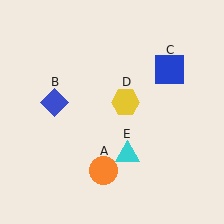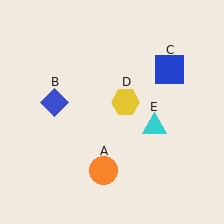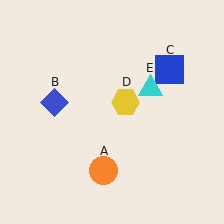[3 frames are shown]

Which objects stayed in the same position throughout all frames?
Orange circle (object A) and blue diamond (object B) and blue square (object C) and yellow hexagon (object D) remained stationary.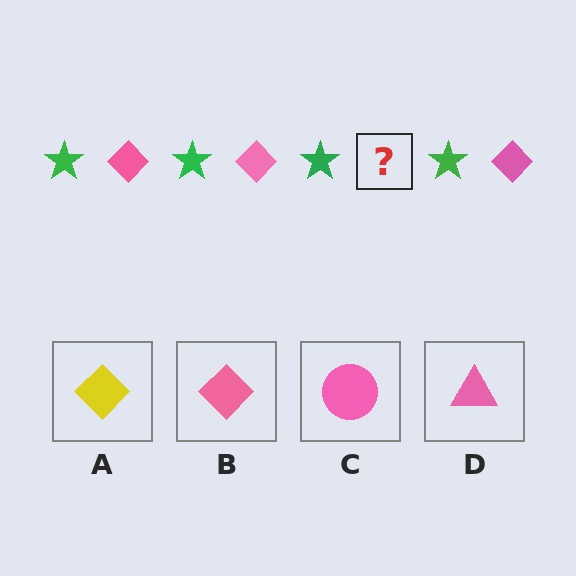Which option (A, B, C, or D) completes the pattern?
B.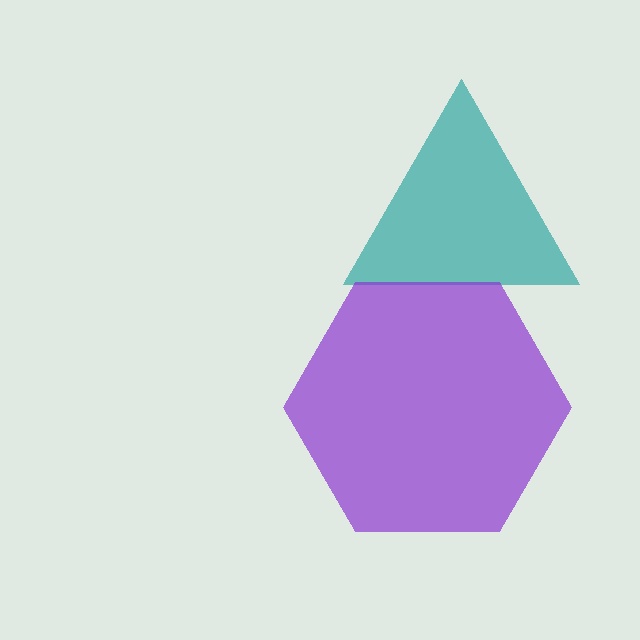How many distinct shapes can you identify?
There are 2 distinct shapes: a teal triangle, a purple hexagon.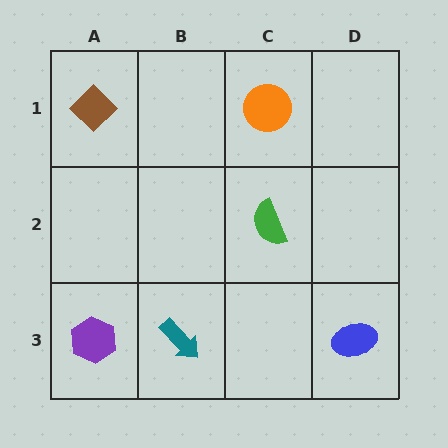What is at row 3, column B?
A teal arrow.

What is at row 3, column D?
A blue ellipse.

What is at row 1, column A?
A brown diamond.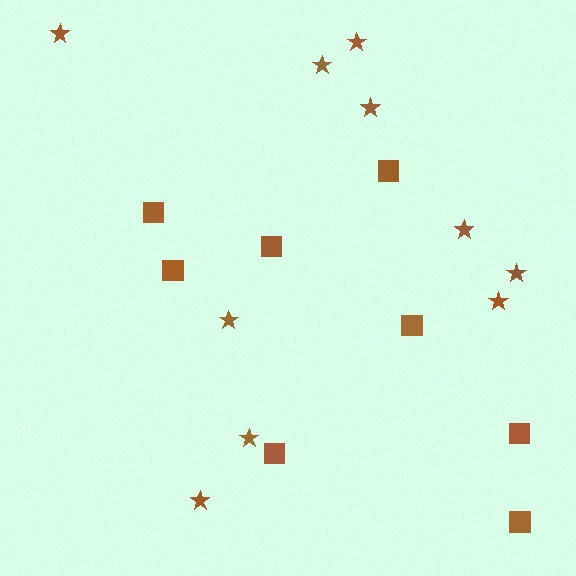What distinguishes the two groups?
There are 2 groups: one group of squares (8) and one group of stars (10).